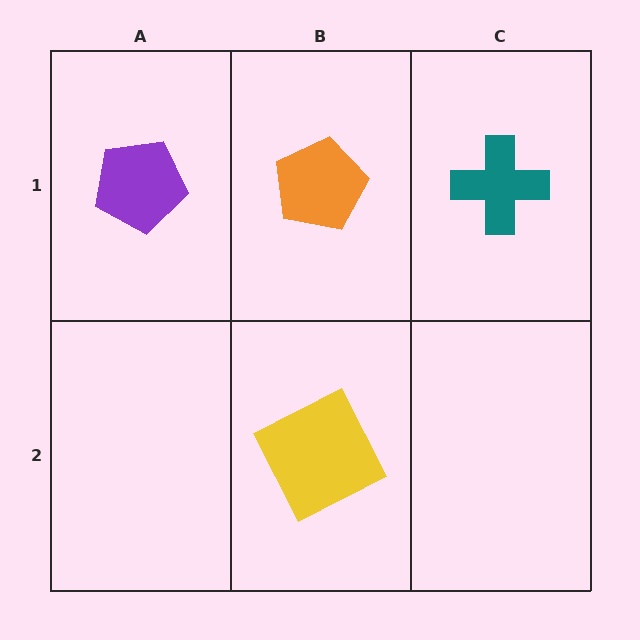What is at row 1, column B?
An orange pentagon.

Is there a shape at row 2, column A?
No, that cell is empty.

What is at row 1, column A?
A purple pentagon.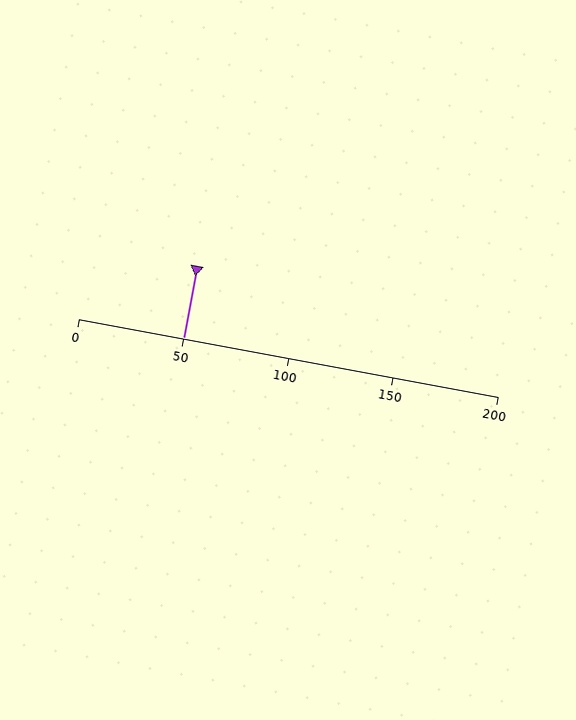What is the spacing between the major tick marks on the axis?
The major ticks are spaced 50 apart.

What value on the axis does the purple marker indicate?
The marker indicates approximately 50.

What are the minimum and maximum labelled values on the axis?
The axis runs from 0 to 200.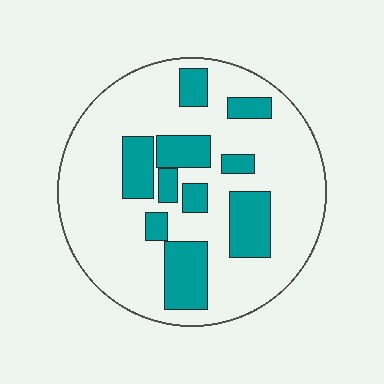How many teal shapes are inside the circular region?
10.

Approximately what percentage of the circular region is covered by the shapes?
Approximately 25%.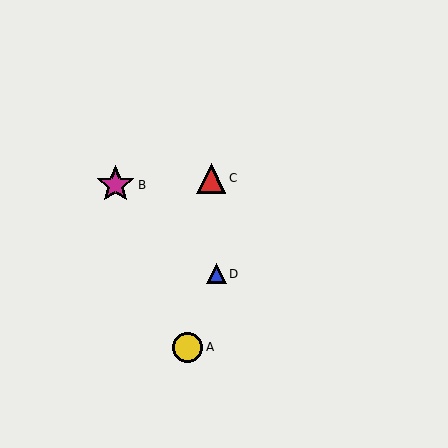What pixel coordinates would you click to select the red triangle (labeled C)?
Click at (211, 178) to select the red triangle C.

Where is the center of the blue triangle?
The center of the blue triangle is at (216, 274).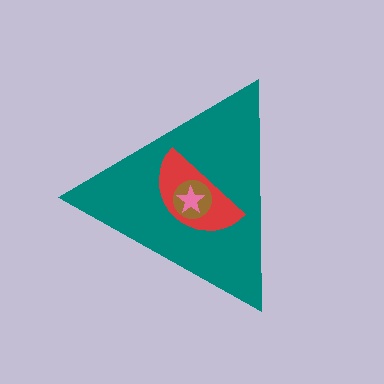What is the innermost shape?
The pink star.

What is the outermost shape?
The teal triangle.